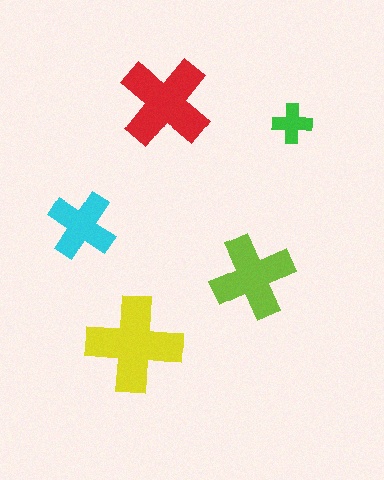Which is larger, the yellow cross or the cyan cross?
The yellow one.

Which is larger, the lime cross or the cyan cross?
The lime one.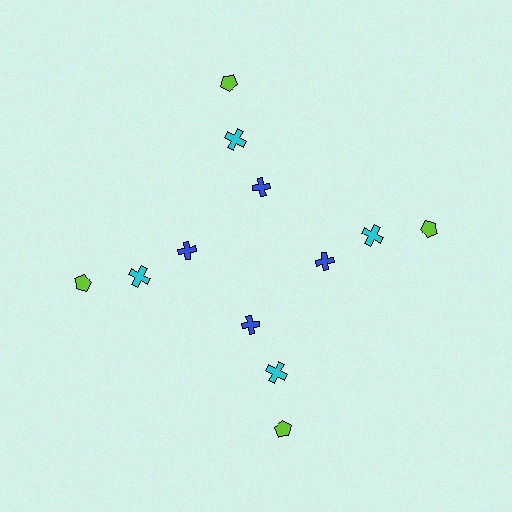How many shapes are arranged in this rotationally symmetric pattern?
There are 12 shapes, arranged in 4 groups of 3.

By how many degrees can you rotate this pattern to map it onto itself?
The pattern maps onto itself every 90 degrees of rotation.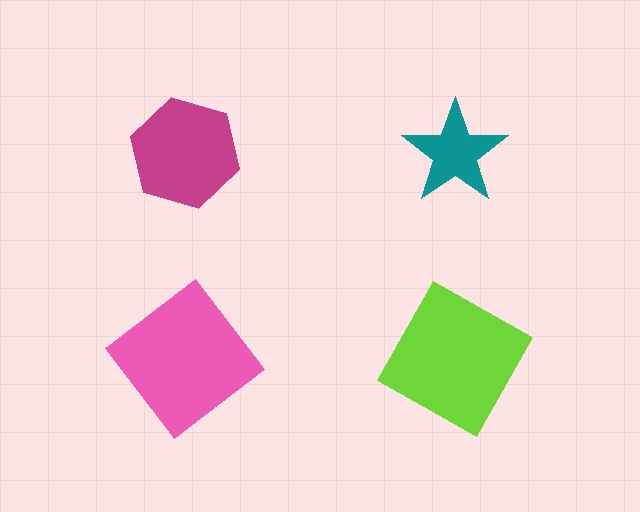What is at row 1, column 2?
A teal star.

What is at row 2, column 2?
A lime square.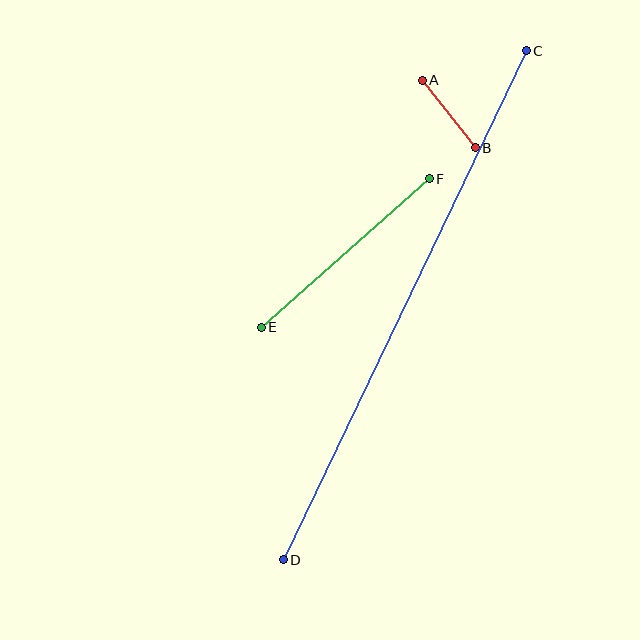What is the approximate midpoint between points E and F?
The midpoint is at approximately (345, 253) pixels.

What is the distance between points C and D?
The distance is approximately 564 pixels.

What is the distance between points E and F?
The distance is approximately 224 pixels.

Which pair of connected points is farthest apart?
Points C and D are farthest apart.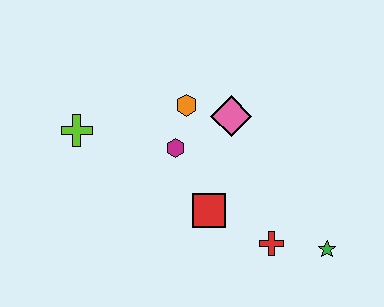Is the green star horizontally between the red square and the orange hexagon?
No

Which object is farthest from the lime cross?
The green star is farthest from the lime cross.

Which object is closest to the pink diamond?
The orange hexagon is closest to the pink diamond.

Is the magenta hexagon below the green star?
No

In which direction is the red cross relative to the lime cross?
The red cross is to the right of the lime cross.